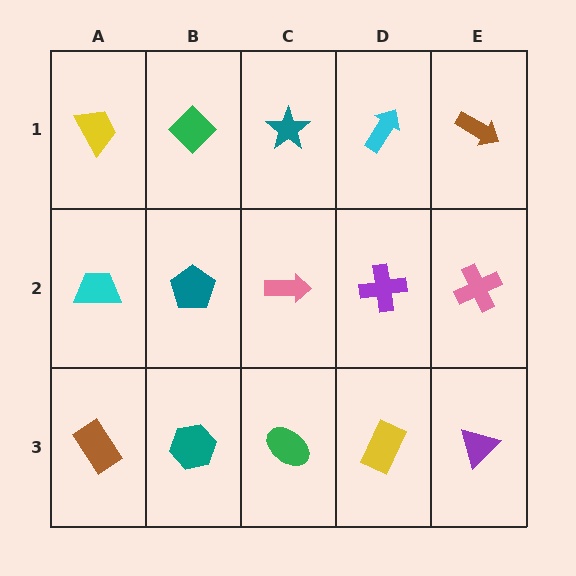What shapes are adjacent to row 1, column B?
A teal pentagon (row 2, column B), a yellow trapezoid (row 1, column A), a teal star (row 1, column C).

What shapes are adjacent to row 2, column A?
A yellow trapezoid (row 1, column A), a brown rectangle (row 3, column A), a teal pentagon (row 2, column B).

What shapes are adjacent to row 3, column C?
A pink arrow (row 2, column C), a teal hexagon (row 3, column B), a yellow rectangle (row 3, column D).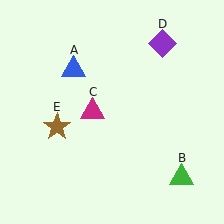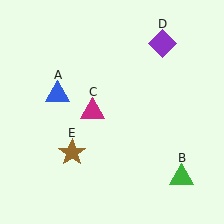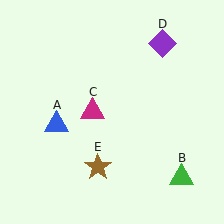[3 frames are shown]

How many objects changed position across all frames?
2 objects changed position: blue triangle (object A), brown star (object E).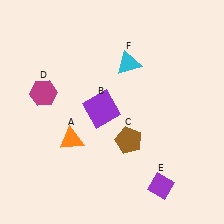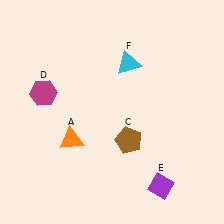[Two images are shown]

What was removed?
The purple square (B) was removed in Image 2.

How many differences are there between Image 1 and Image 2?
There is 1 difference between the two images.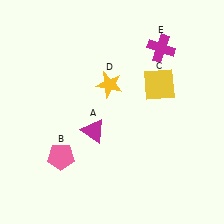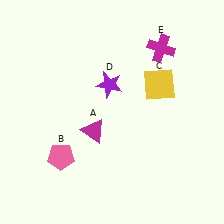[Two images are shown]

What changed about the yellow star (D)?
In Image 1, D is yellow. In Image 2, it changed to purple.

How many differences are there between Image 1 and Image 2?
There is 1 difference between the two images.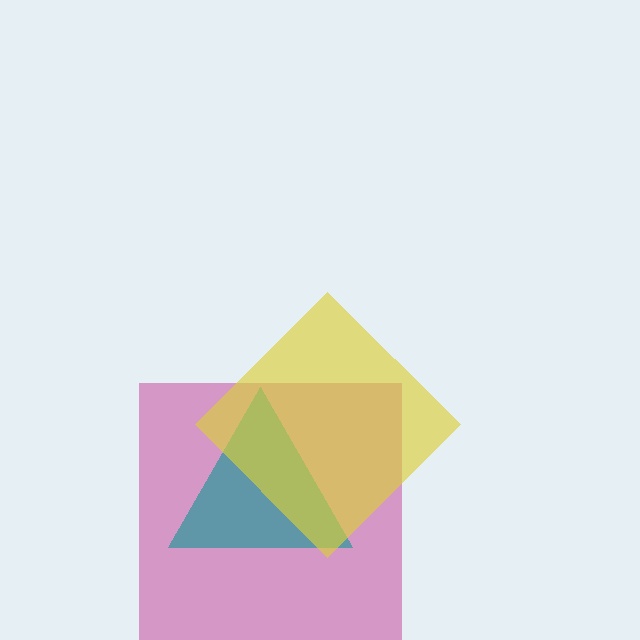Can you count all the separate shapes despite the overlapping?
Yes, there are 3 separate shapes.